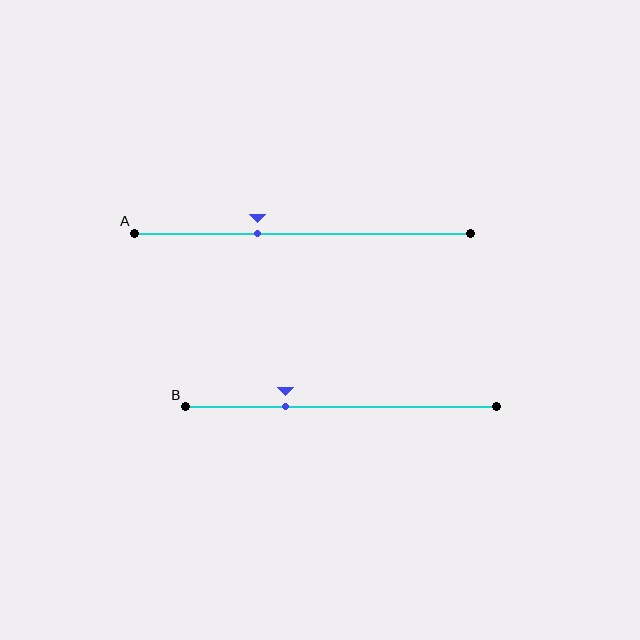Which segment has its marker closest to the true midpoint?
Segment A has its marker closest to the true midpoint.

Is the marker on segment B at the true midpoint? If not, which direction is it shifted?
No, the marker on segment B is shifted to the left by about 18% of the segment length.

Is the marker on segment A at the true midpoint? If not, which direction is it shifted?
No, the marker on segment A is shifted to the left by about 13% of the segment length.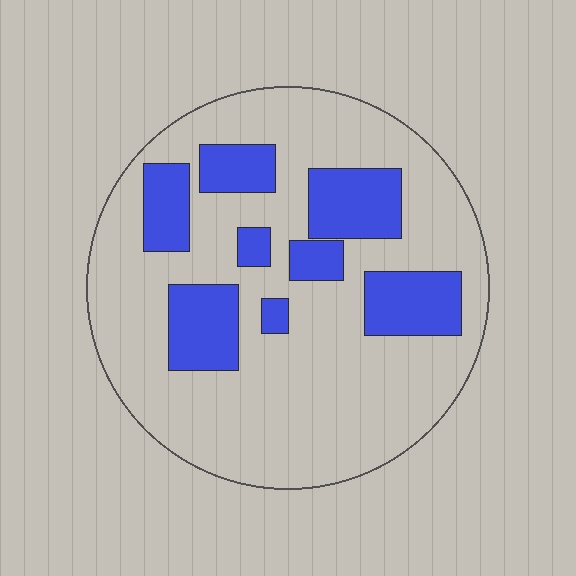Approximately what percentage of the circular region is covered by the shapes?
Approximately 25%.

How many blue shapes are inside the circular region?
8.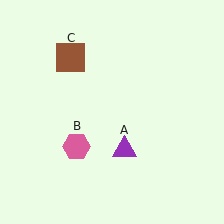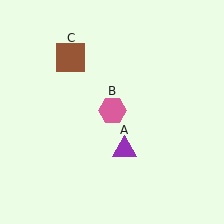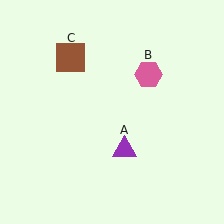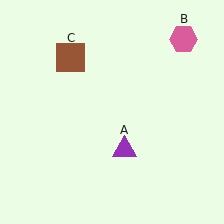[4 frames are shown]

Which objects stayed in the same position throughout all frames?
Purple triangle (object A) and brown square (object C) remained stationary.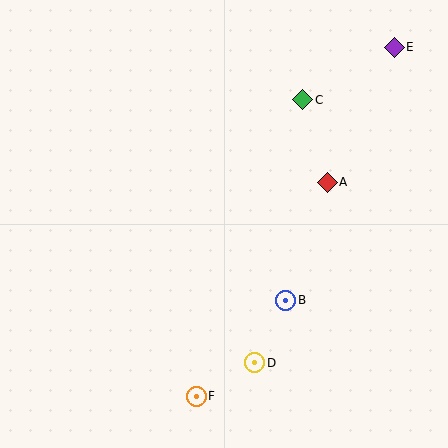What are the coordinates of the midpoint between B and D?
The midpoint between B and D is at (270, 331).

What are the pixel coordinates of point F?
Point F is at (196, 396).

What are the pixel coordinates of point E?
Point E is at (394, 47).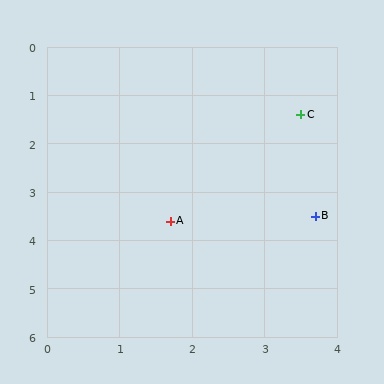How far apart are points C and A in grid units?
Points C and A are about 2.8 grid units apart.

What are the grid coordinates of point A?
Point A is at approximately (1.7, 3.6).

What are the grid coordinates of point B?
Point B is at approximately (3.7, 3.5).